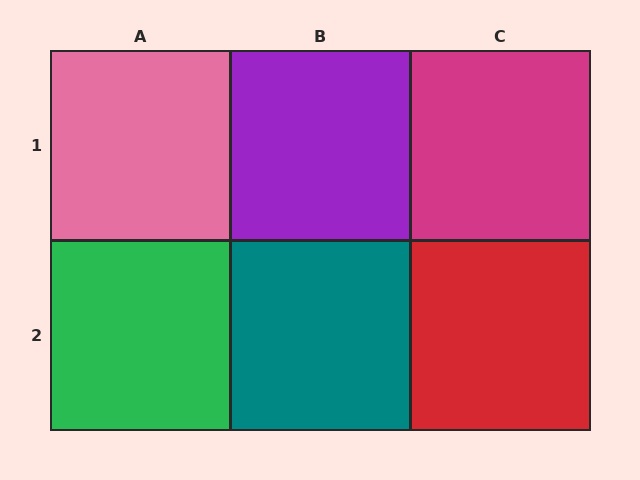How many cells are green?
1 cell is green.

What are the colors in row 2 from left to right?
Green, teal, red.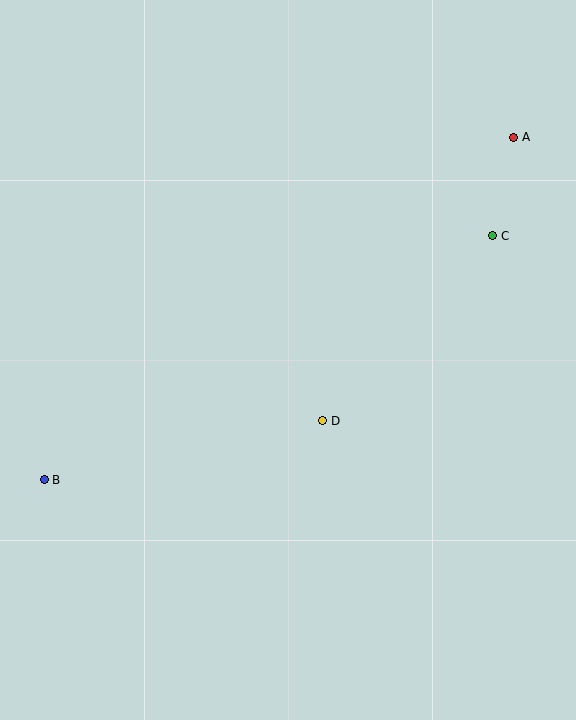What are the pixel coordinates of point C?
Point C is at (493, 236).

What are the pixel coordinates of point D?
Point D is at (323, 421).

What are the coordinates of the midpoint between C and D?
The midpoint between C and D is at (408, 328).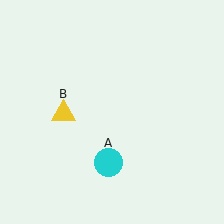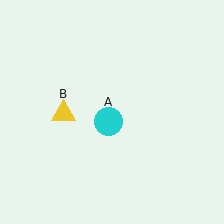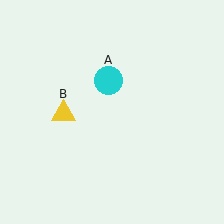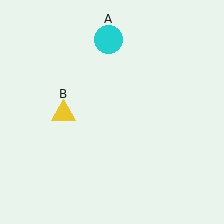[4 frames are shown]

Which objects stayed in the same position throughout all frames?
Yellow triangle (object B) remained stationary.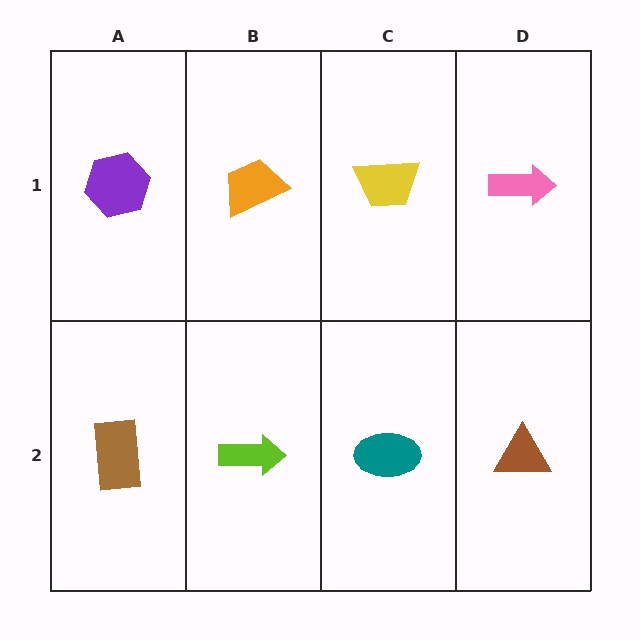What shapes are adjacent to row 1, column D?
A brown triangle (row 2, column D), a yellow trapezoid (row 1, column C).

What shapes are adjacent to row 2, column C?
A yellow trapezoid (row 1, column C), a lime arrow (row 2, column B), a brown triangle (row 2, column D).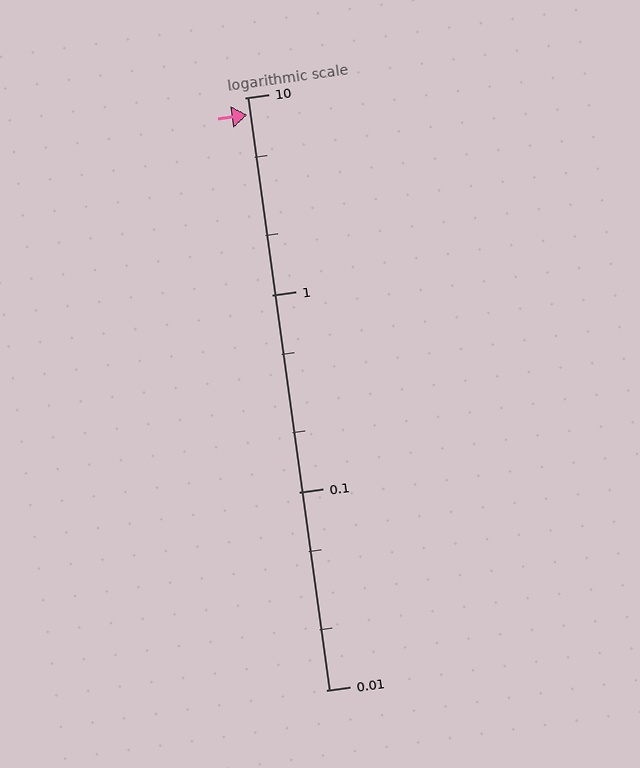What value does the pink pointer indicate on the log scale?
The pointer indicates approximately 8.2.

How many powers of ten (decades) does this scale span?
The scale spans 3 decades, from 0.01 to 10.